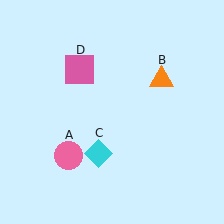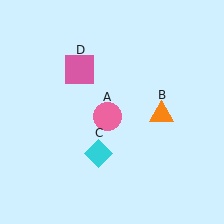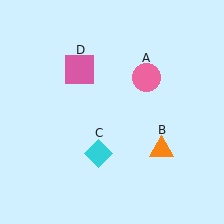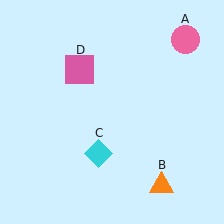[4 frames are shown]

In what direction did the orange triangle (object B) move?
The orange triangle (object B) moved down.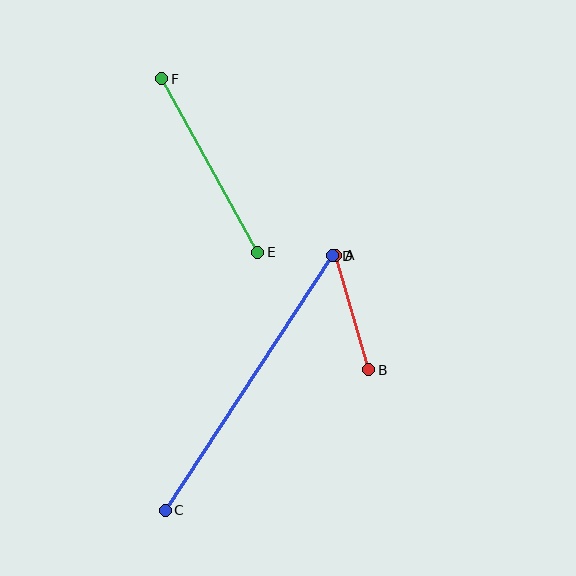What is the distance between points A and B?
The distance is approximately 119 pixels.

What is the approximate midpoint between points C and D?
The midpoint is at approximately (249, 383) pixels.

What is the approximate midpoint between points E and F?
The midpoint is at approximately (210, 166) pixels.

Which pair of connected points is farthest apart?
Points C and D are farthest apart.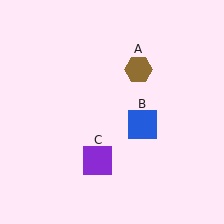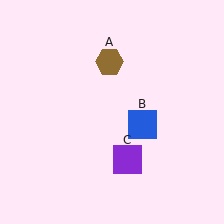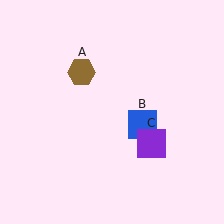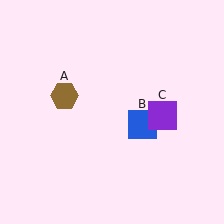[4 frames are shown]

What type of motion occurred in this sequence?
The brown hexagon (object A), purple square (object C) rotated counterclockwise around the center of the scene.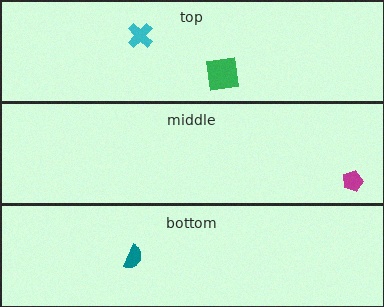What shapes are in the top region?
The cyan cross, the green square.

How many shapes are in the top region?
2.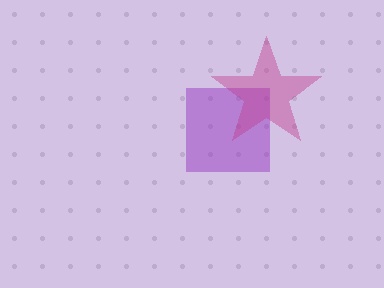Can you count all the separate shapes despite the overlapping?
Yes, there are 2 separate shapes.